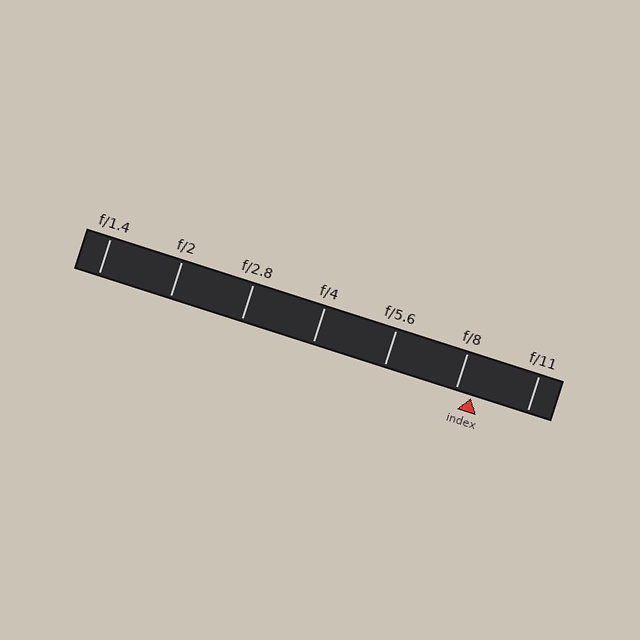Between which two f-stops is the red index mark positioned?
The index mark is between f/8 and f/11.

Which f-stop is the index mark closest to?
The index mark is closest to f/8.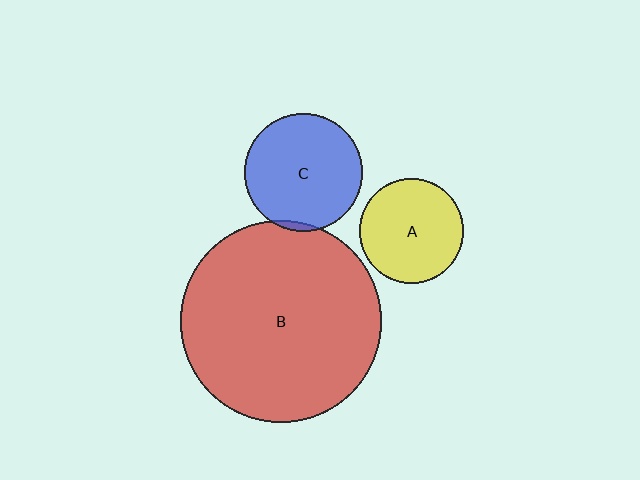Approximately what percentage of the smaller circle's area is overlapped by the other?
Approximately 5%.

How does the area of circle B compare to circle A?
Approximately 3.7 times.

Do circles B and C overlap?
Yes.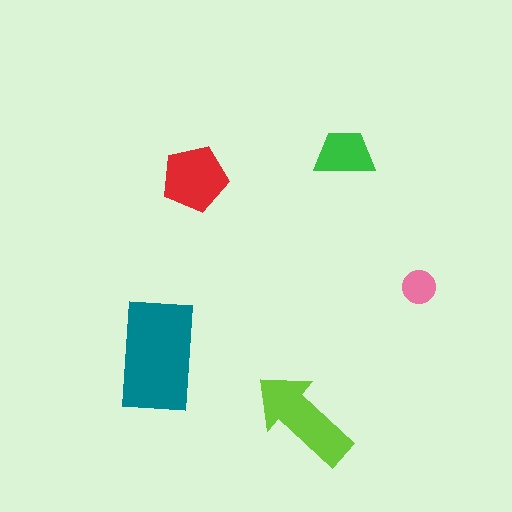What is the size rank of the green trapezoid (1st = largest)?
4th.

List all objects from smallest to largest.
The pink circle, the green trapezoid, the red pentagon, the lime arrow, the teal rectangle.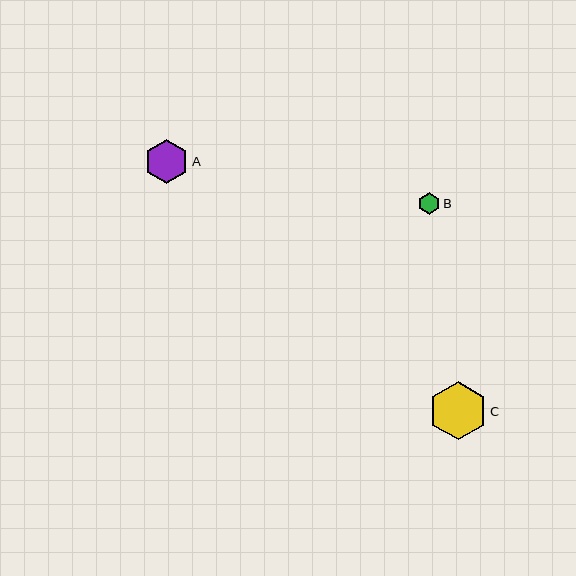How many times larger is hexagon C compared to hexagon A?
Hexagon C is approximately 1.3 times the size of hexagon A.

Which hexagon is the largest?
Hexagon C is the largest with a size of approximately 58 pixels.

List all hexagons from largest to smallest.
From largest to smallest: C, A, B.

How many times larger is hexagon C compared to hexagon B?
Hexagon C is approximately 2.7 times the size of hexagon B.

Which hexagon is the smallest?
Hexagon B is the smallest with a size of approximately 21 pixels.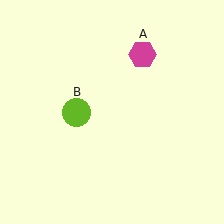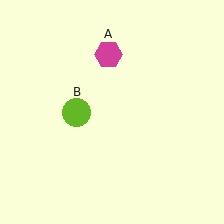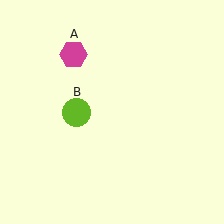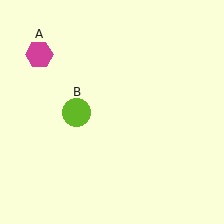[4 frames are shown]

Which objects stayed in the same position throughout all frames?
Lime circle (object B) remained stationary.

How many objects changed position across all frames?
1 object changed position: magenta hexagon (object A).